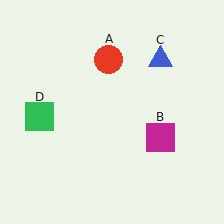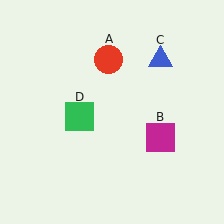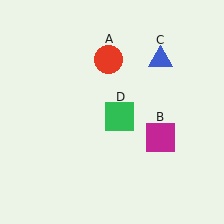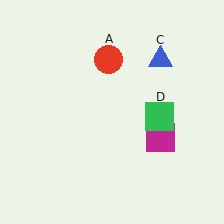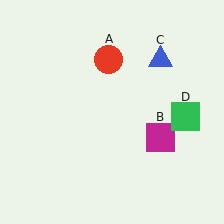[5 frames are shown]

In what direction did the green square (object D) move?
The green square (object D) moved right.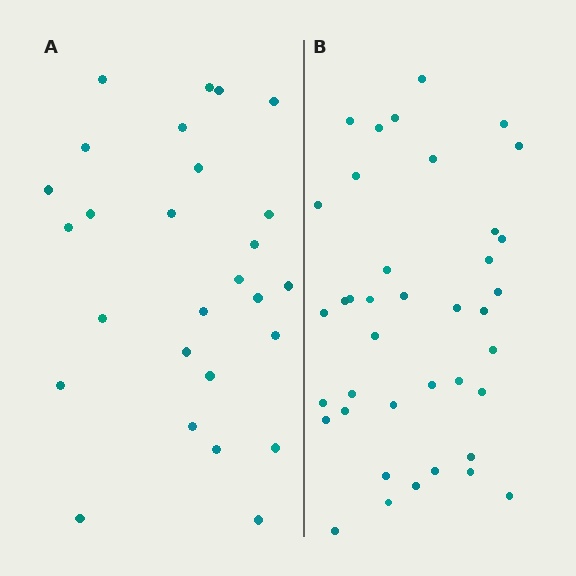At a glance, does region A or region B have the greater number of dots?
Region B (the right region) has more dots.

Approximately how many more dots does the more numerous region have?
Region B has roughly 12 or so more dots than region A.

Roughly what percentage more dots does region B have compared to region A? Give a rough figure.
About 45% more.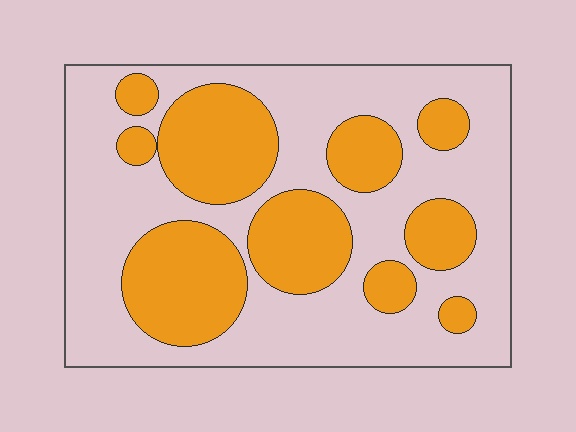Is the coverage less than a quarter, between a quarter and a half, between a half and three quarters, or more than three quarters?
Between a quarter and a half.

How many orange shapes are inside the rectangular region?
10.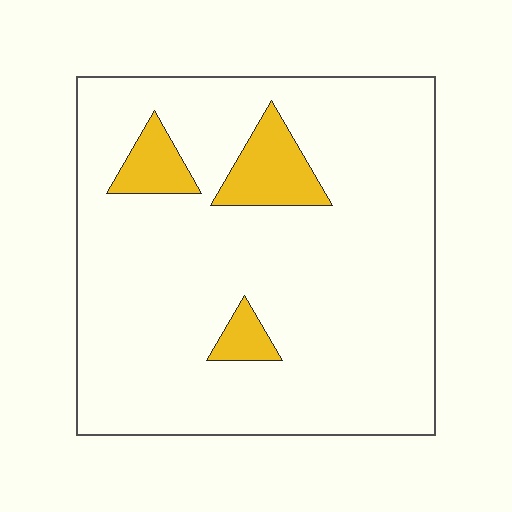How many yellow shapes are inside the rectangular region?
3.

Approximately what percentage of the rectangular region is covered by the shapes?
Approximately 10%.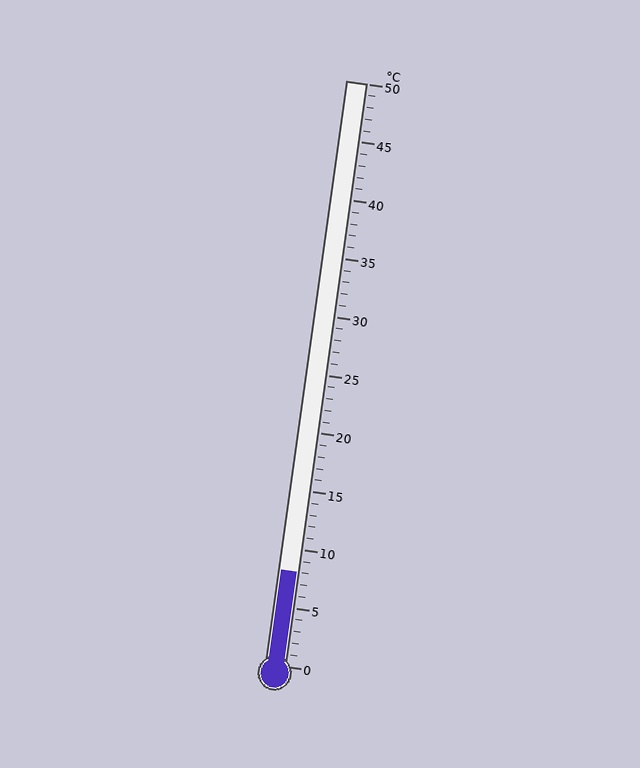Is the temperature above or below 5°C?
The temperature is above 5°C.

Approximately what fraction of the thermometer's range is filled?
The thermometer is filled to approximately 15% of its range.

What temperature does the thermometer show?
The thermometer shows approximately 8°C.